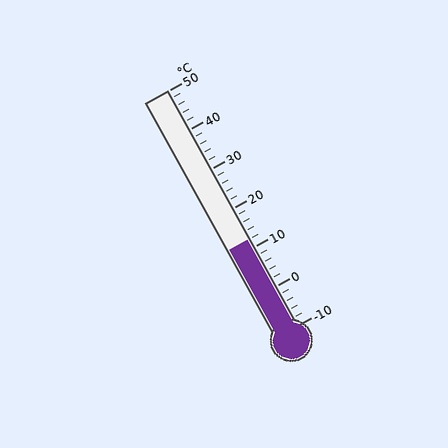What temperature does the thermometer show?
The thermometer shows approximately 12°C.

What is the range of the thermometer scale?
The thermometer scale ranges from -10°C to 50°C.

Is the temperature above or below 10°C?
The temperature is above 10°C.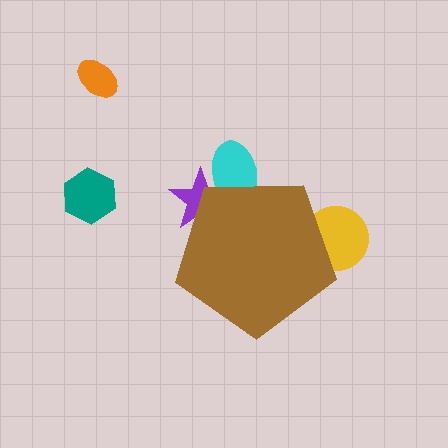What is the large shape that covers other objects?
A brown pentagon.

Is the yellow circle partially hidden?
Yes, the yellow circle is partially hidden behind the brown pentagon.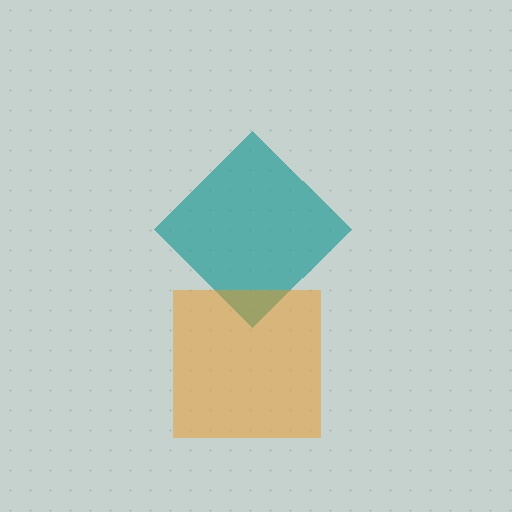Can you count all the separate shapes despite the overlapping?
Yes, there are 2 separate shapes.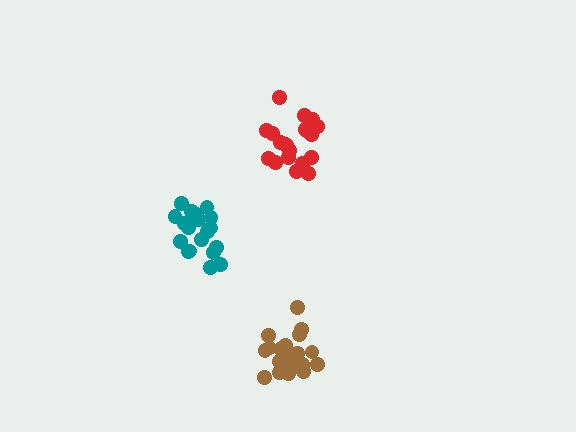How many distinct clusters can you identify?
There are 3 distinct clusters.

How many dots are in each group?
Group 1: 21 dots, Group 2: 19 dots, Group 3: 21 dots (61 total).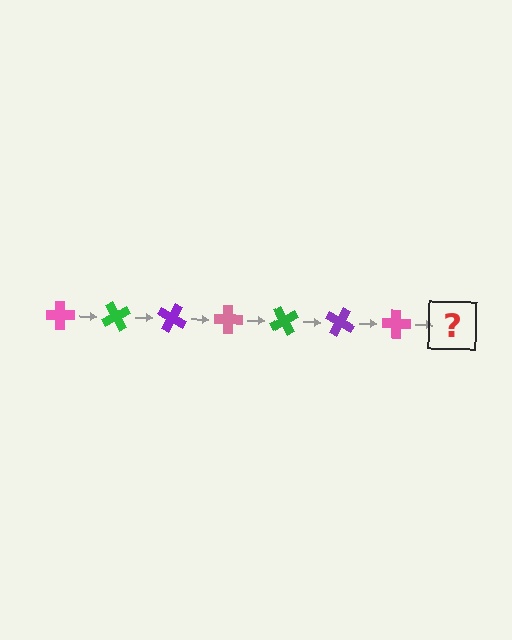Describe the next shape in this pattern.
It should be a green cross, rotated 420 degrees from the start.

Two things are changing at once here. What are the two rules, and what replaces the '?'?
The two rules are that it rotates 60 degrees each step and the color cycles through pink, green, and purple. The '?' should be a green cross, rotated 420 degrees from the start.